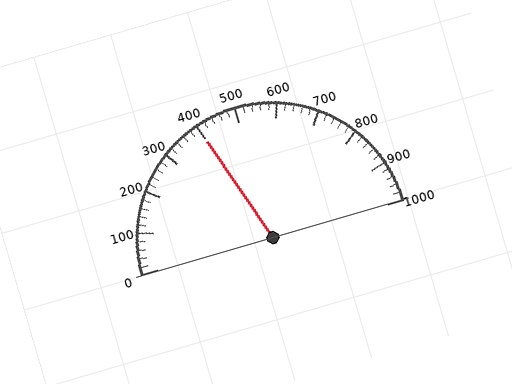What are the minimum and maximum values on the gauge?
The gauge ranges from 0 to 1000.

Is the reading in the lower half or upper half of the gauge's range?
The reading is in the lower half of the range (0 to 1000).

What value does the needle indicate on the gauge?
The needle indicates approximately 400.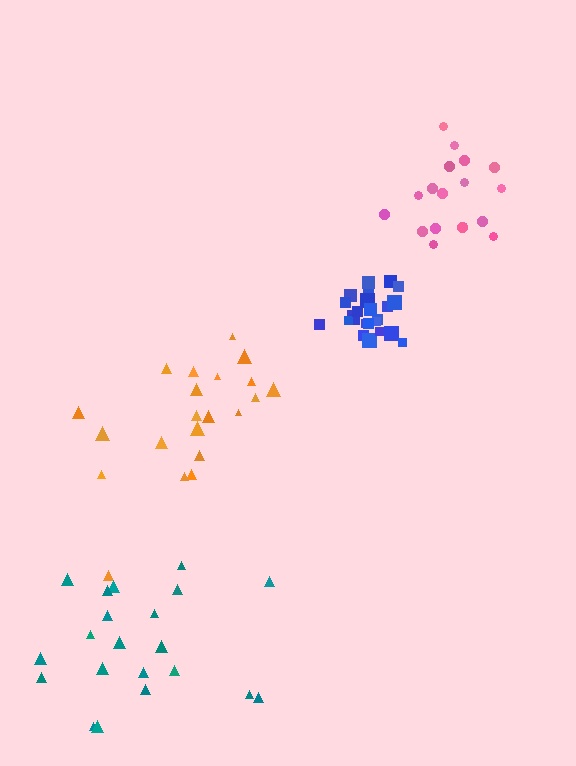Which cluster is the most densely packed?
Blue.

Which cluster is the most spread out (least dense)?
Teal.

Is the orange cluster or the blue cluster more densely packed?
Blue.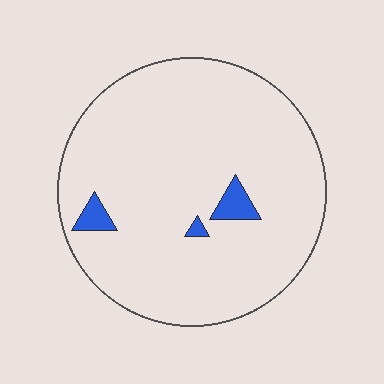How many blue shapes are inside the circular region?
3.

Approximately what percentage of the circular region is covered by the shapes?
Approximately 5%.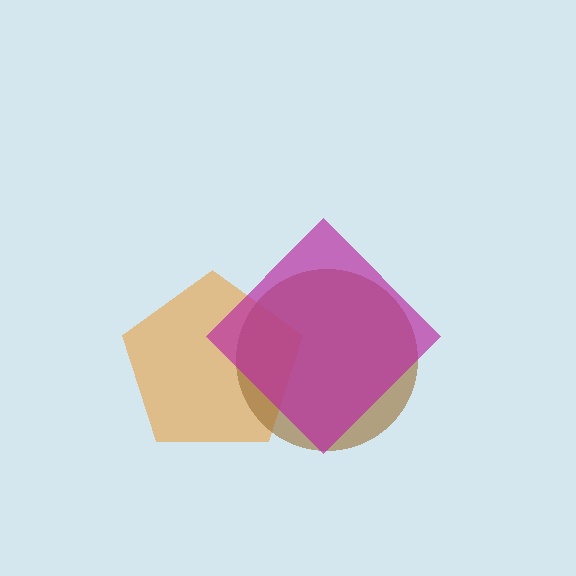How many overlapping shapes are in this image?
There are 3 overlapping shapes in the image.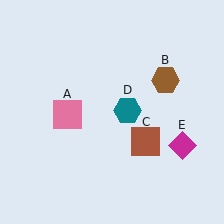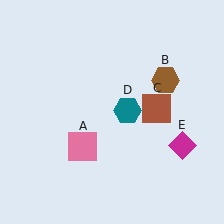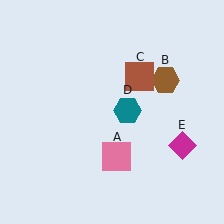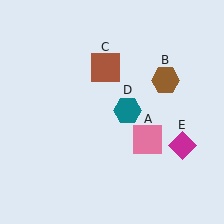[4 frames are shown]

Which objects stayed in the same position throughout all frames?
Brown hexagon (object B) and teal hexagon (object D) and magenta diamond (object E) remained stationary.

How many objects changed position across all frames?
2 objects changed position: pink square (object A), brown square (object C).